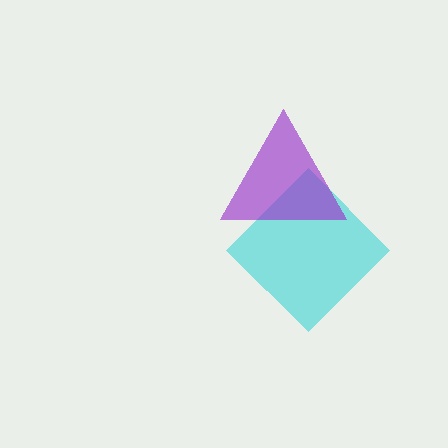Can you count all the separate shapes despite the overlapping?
Yes, there are 2 separate shapes.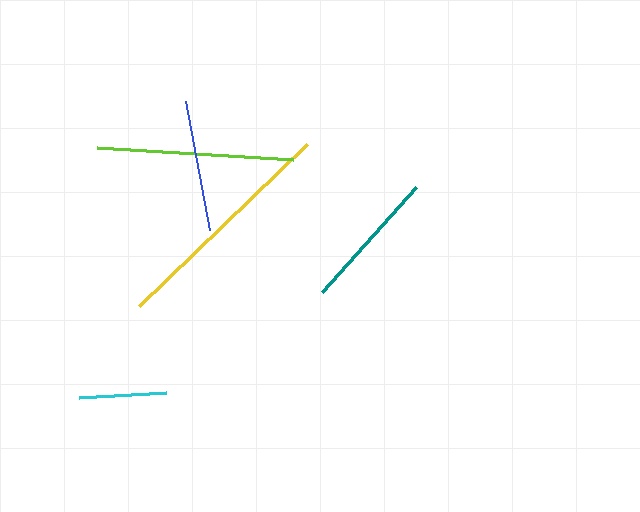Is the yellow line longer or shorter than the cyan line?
The yellow line is longer than the cyan line.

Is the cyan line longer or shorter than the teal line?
The teal line is longer than the cyan line.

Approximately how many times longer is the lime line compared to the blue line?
The lime line is approximately 1.5 times the length of the blue line.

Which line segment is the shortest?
The cyan line is the shortest at approximately 87 pixels.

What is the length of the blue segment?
The blue segment is approximately 131 pixels long.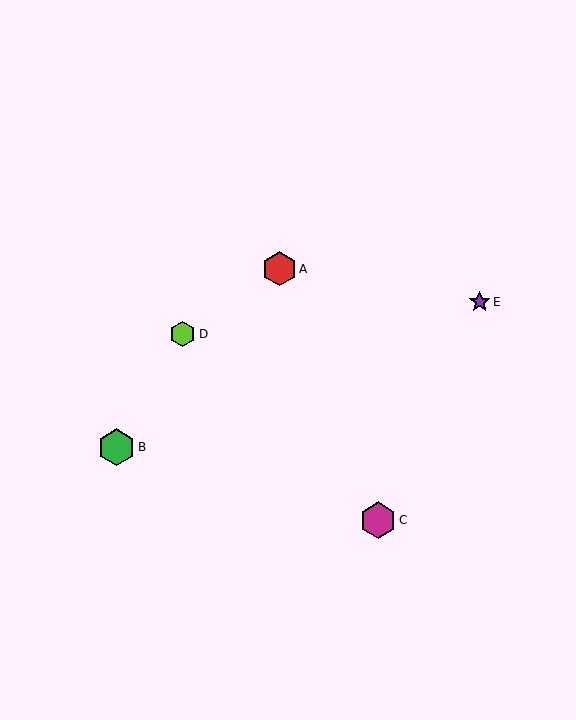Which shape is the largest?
The green hexagon (labeled B) is the largest.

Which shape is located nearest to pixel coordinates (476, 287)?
The purple star (labeled E) at (480, 302) is nearest to that location.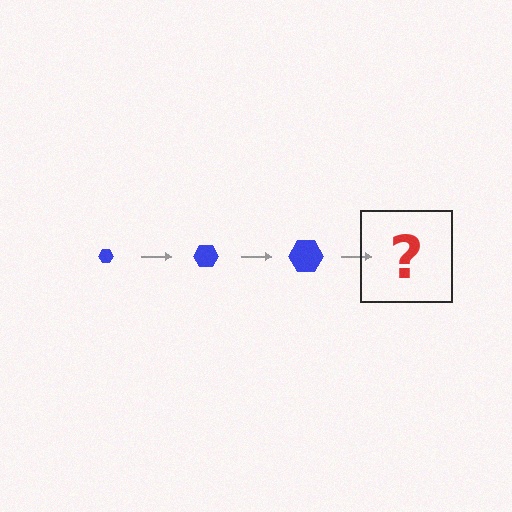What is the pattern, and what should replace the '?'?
The pattern is that the hexagon gets progressively larger each step. The '?' should be a blue hexagon, larger than the previous one.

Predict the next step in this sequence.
The next step is a blue hexagon, larger than the previous one.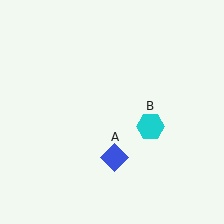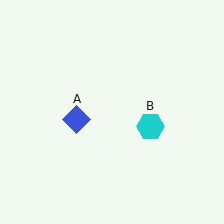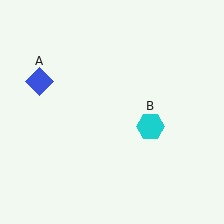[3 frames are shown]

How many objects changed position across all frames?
1 object changed position: blue diamond (object A).